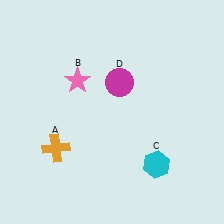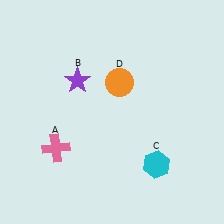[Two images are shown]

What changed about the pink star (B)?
In Image 1, B is pink. In Image 2, it changed to purple.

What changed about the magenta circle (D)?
In Image 1, D is magenta. In Image 2, it changed to orange.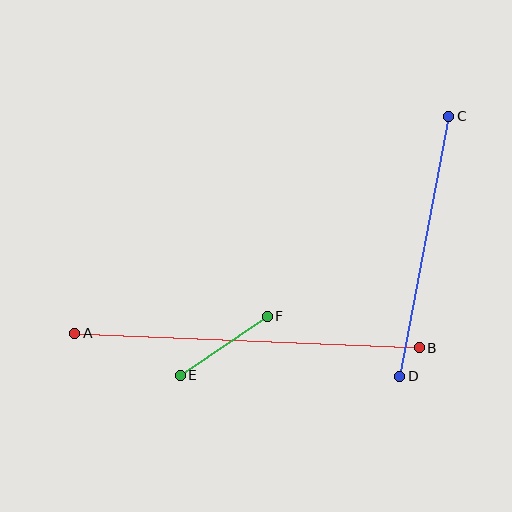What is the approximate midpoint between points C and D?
The midpoint is at approximately (424, 246) pixels.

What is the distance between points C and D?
The distance is approximately 265 pixels.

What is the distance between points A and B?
The distance is approximately 344 pixels.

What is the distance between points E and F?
The distance is approximately 105 pixels.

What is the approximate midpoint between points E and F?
The midpoint is at approximately (224, 346) pixels.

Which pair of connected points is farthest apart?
Points A and B are farthest apart.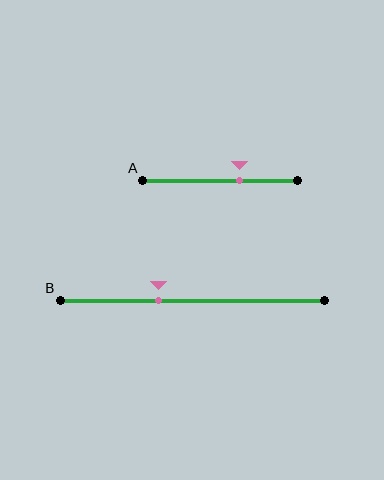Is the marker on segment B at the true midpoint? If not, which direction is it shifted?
No, the marker on segment B is shifted to the left by about 13% of the segment length.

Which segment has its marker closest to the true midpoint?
Segment A has its marker closest to the true midpoint.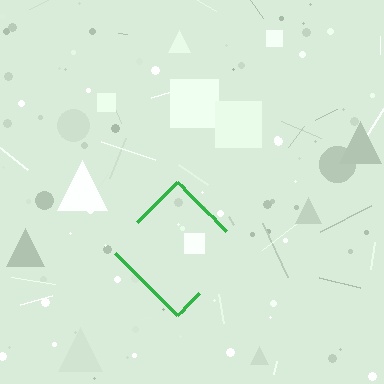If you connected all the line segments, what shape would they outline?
They would outline a diamond.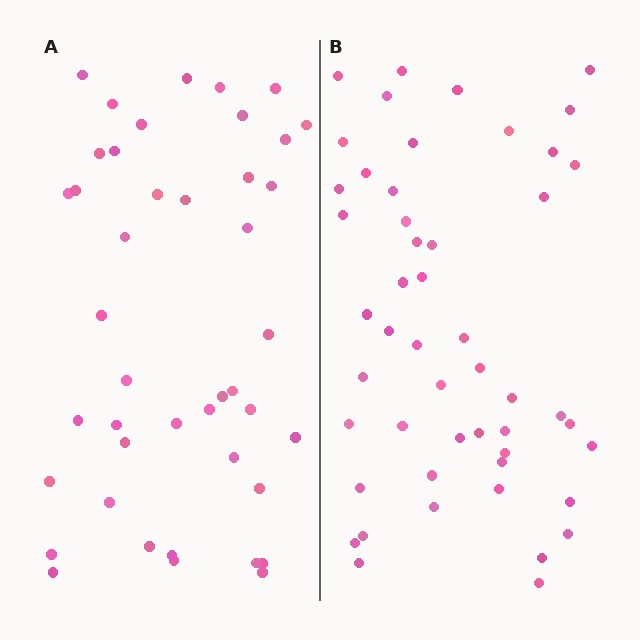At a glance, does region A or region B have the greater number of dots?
Region B (the right region) has more dots.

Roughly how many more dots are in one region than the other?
Region B has roughly 8 or so more dots than region A.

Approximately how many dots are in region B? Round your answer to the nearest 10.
About 50 dots.